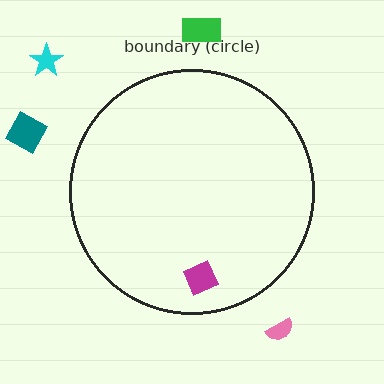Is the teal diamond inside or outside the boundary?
Outside.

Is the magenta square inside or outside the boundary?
Inside.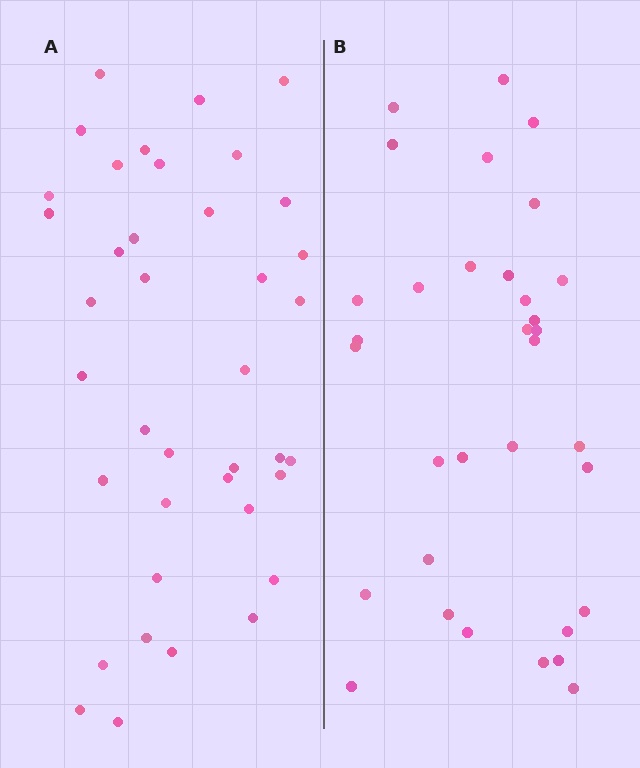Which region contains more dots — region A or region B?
Region A (the left region) has more dots.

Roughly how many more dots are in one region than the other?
Region A has about 6 more dots than region B.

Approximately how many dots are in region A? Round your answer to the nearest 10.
About 40 dots. (The exact count is 39, which rounds to 40.)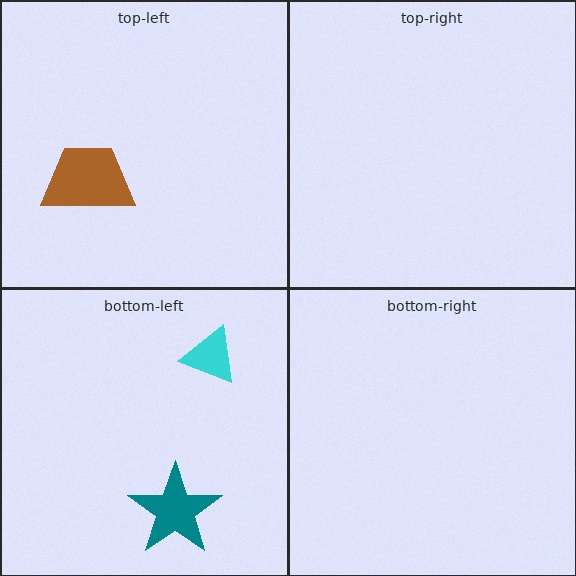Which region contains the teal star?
The bottom-left region.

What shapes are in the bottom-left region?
The cyan triangle, the teal star.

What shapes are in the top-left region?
The brown trapezoid.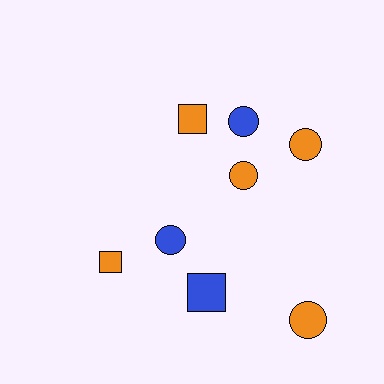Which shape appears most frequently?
Circle, with 5 objects.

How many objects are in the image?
There are 8 objects.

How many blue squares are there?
There is 1 blue square.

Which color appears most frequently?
Orange, with 5 objects.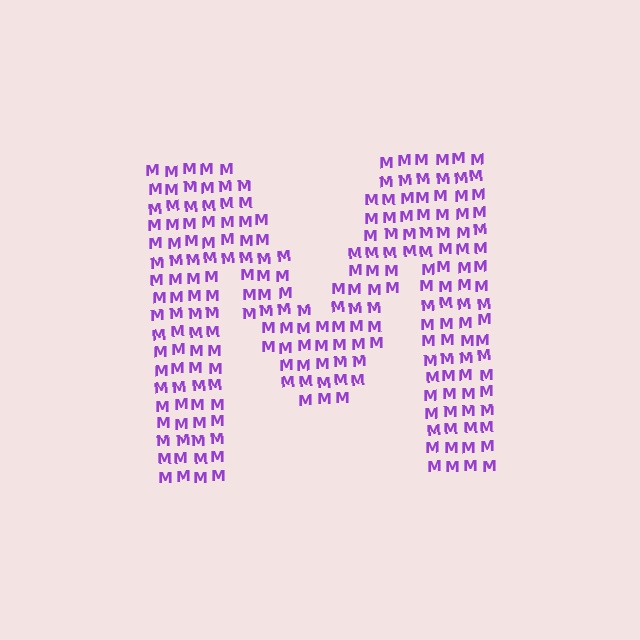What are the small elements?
The small elements are letter M's.